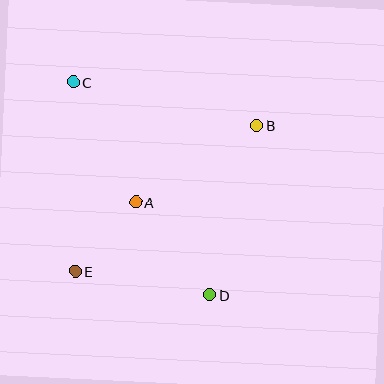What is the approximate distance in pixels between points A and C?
The distance between A and C is approximately 135 pixels.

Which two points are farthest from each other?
Points C and D are farthest from each other.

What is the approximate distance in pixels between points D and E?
The distance between D and E is approximately 137 pixels.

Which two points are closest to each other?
Points A and E are closest to each other.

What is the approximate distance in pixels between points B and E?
The distance between B and E is approximately 233 pixels.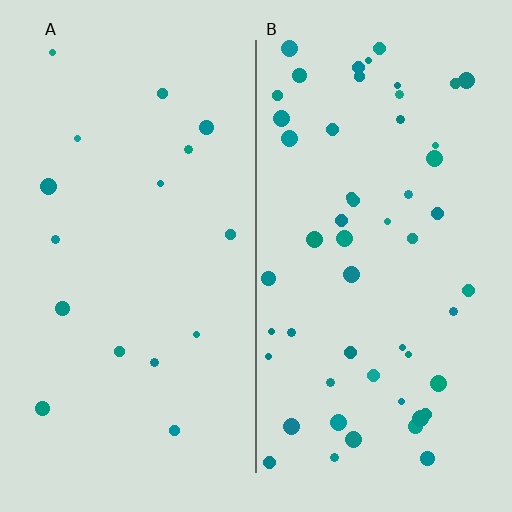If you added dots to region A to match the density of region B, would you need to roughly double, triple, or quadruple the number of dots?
Approximately triple.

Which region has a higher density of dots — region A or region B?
B (the right).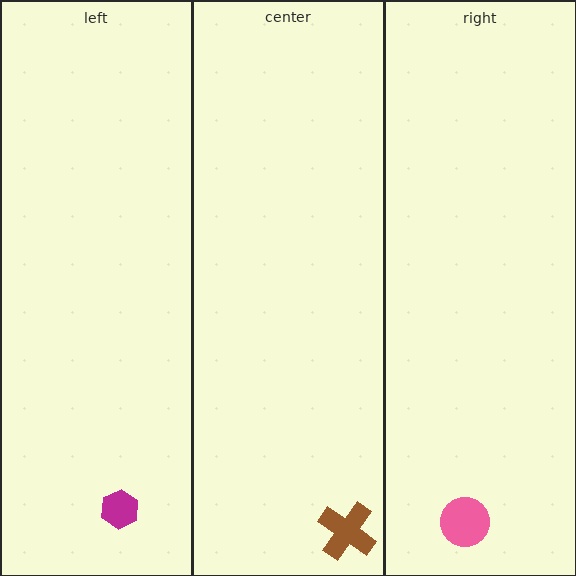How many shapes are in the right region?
1.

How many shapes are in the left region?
1.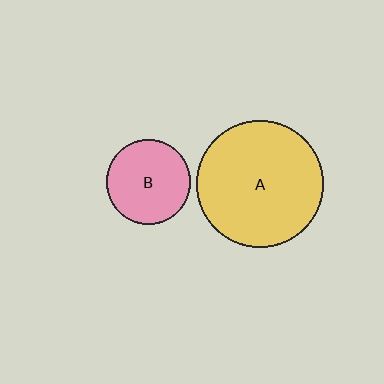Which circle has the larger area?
Circle A (yellow).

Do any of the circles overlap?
No, none of the circles overlap.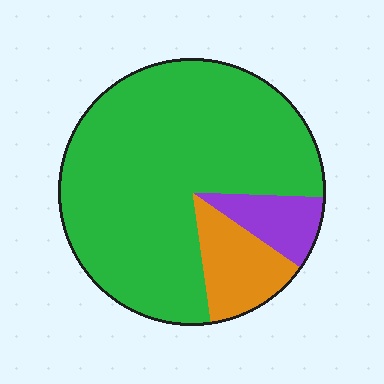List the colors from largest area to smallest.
From largest to smallest: green, orange, purple.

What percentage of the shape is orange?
Orange takes up about one eighth (1/8) of the shape.